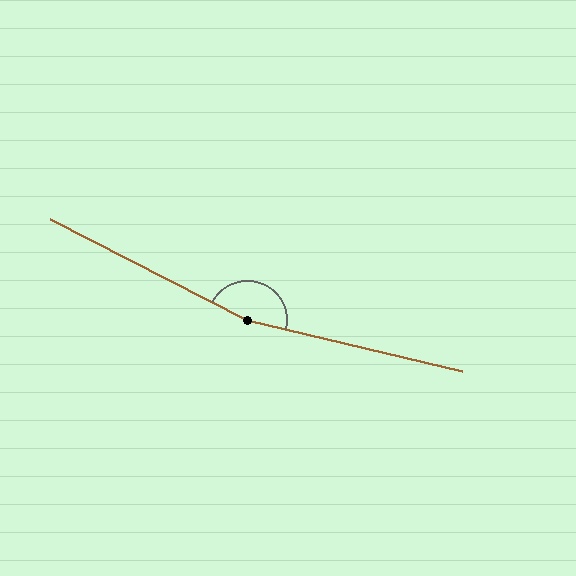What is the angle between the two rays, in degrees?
Approximately 166 degrees.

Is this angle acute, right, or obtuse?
It is obtuse.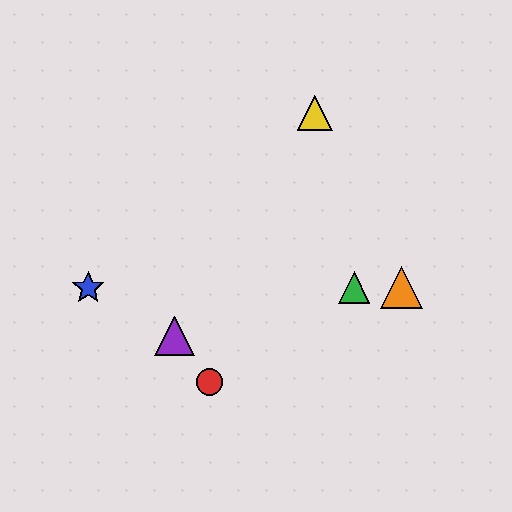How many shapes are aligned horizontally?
3 shapes (the blue star, the green triangle, the orange triangle) are aligned horizontally.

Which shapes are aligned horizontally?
The blue star, the green triangle, the orange triangle are aligned horizontally.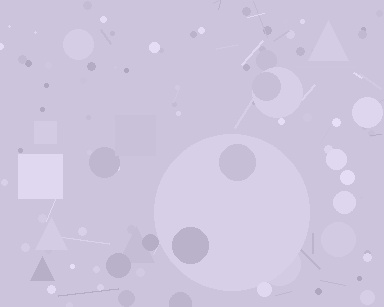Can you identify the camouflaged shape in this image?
The camouflaged shape is a circle.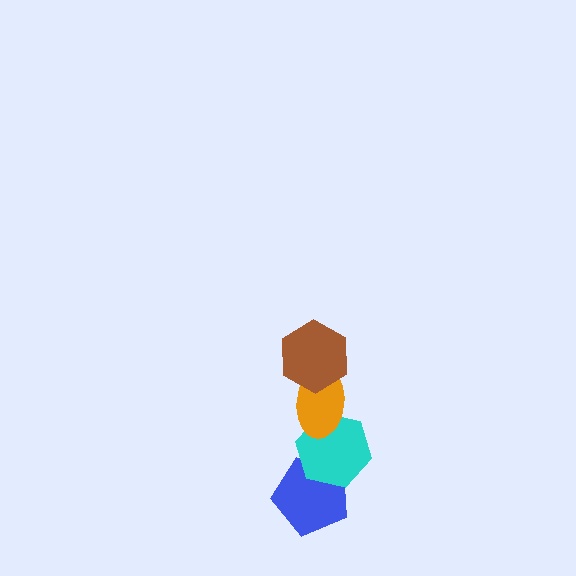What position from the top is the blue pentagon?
The blue pentagon is 4th from the top.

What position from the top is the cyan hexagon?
The cyan hexagon is 3rd from the top.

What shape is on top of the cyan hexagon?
The orange ellipse is on top of the cyan hexagon.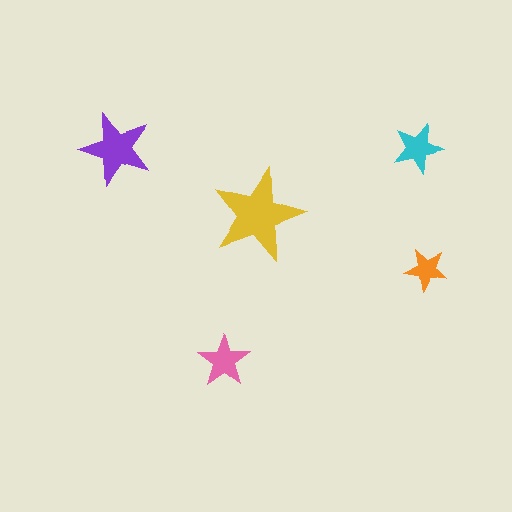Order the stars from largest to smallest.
the yellow one, the purple one, the pink one, the cyan one, the orange one.